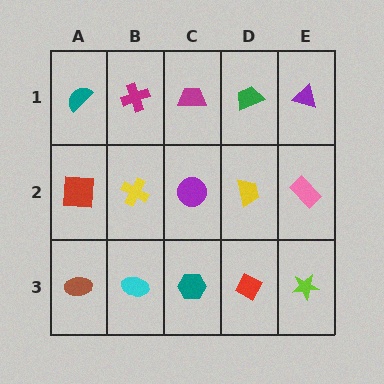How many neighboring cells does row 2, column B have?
4.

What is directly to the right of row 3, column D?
A lime star.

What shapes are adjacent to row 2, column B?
A magenta cross (row 1, column B), a cyan ellipse (row 3, column B), a red square (row 2, column A), a purple circle (row 2, column C).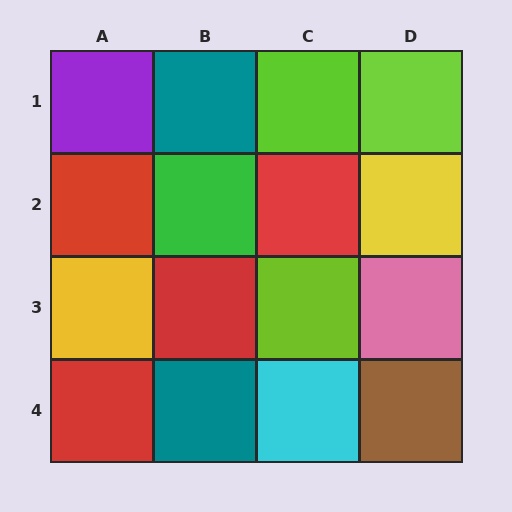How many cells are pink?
1 cell is pink.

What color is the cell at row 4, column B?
Teal.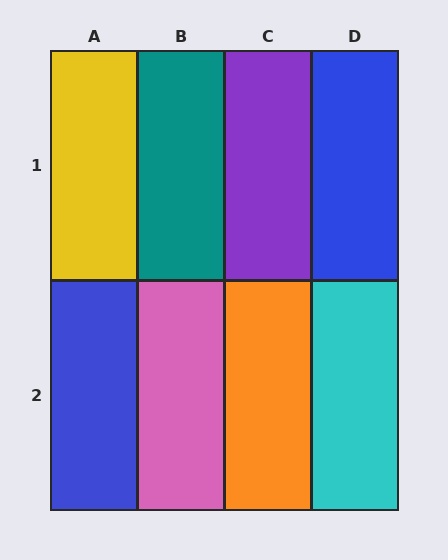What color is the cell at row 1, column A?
Yellow.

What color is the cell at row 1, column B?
Teal.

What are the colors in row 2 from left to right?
Blue, pink, orange, cyan.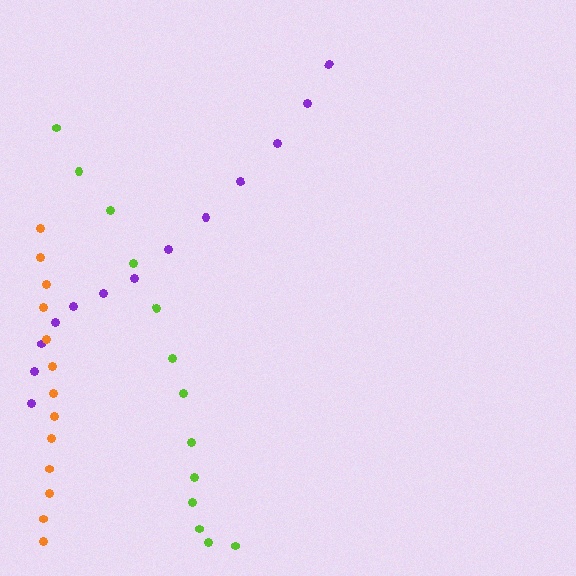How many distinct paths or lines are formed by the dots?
There are 3 distinct paths.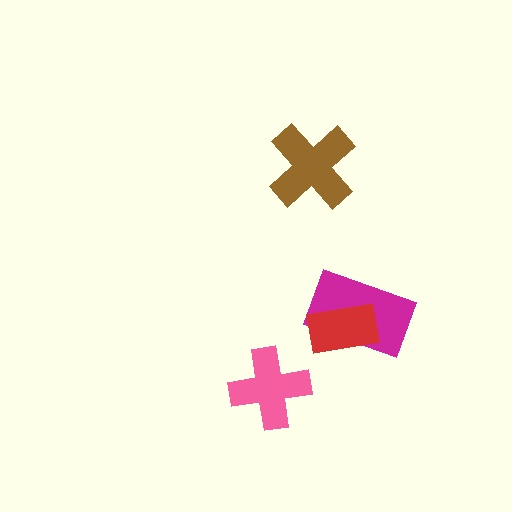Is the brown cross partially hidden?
No, no other shape covers it.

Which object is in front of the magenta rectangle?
The red rectangle is in front of the magenta rectangle.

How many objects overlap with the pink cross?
0 objects overlap with the pink cross.